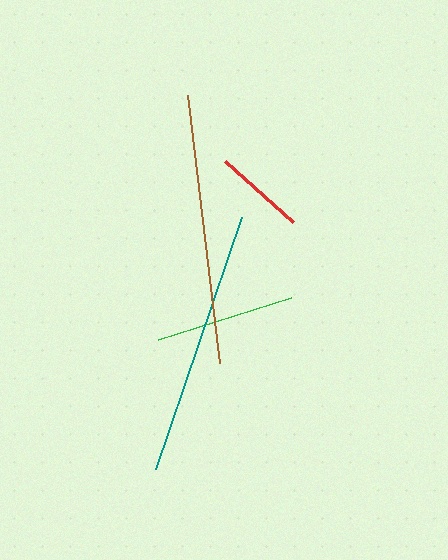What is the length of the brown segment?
The brown segment is approximately 269 pixels long.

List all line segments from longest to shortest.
From longest to shortest: brown, teal, green, red.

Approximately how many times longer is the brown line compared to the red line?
The brown line is approximately 2.9 times the length of the red line.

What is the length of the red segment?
The red segment is approximately 91 pixels long.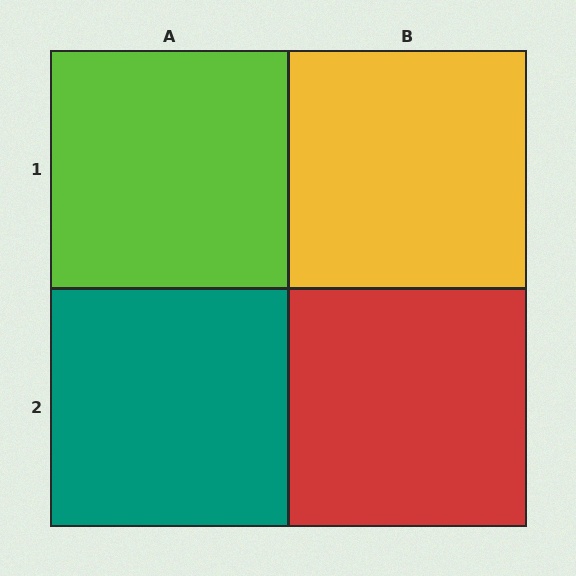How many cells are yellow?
1 cell is yellow.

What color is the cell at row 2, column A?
Teal.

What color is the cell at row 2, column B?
Red.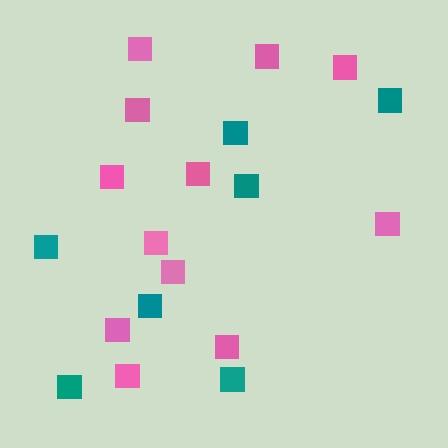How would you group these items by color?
There are 2 groups: one group of teal squares (7) and one group of pink squares (12).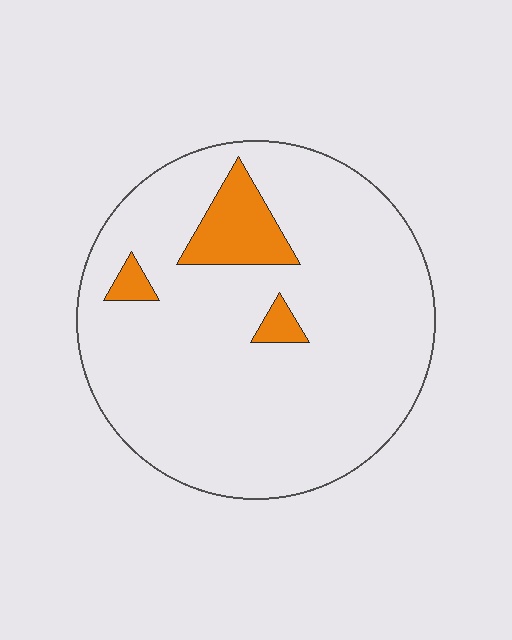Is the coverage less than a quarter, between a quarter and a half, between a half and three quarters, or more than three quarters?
Less than a quarter.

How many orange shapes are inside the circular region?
3.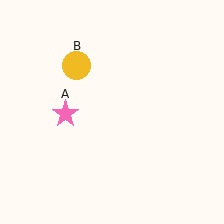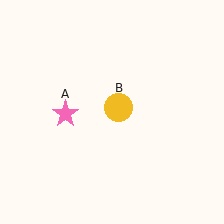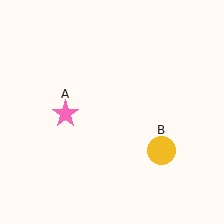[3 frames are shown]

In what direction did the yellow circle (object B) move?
The yellow circle (object B) moved down and to the right.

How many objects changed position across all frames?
1 object changed position: yellow circle (object B).